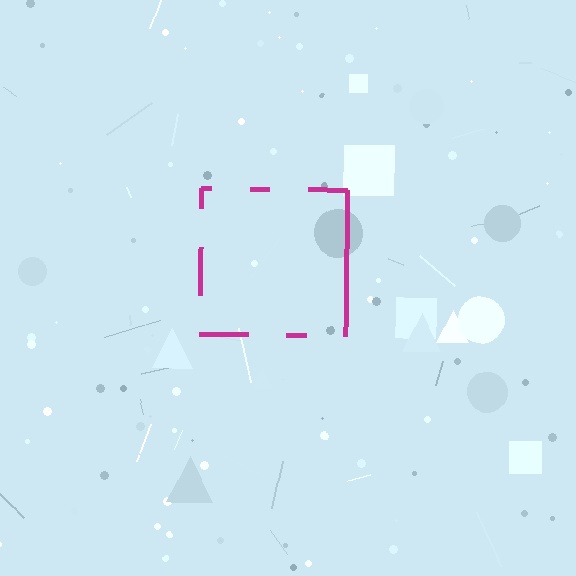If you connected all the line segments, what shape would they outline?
They would outline a square.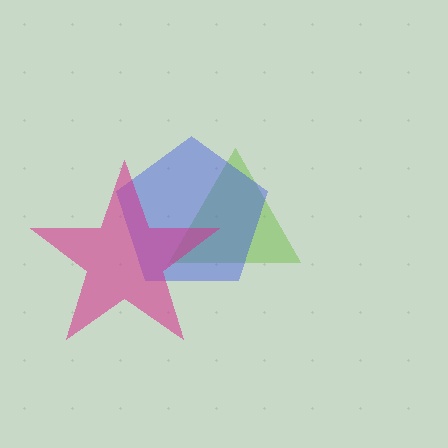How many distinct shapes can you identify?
There are 3 distinct shapes: a lime triangle, a blue pentagon, a magenta star.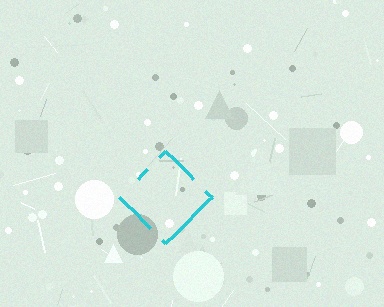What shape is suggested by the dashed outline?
The dashed outline suggests a diamond.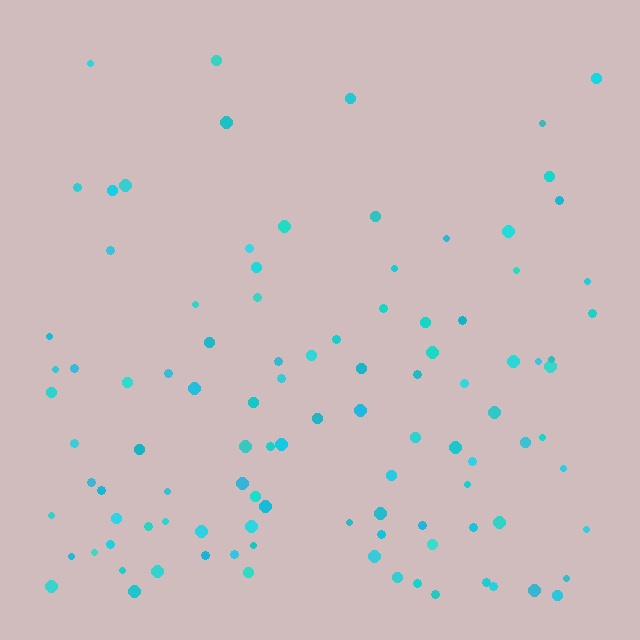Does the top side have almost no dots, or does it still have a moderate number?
Still a moderate number, just noticeably fewer than the bottom.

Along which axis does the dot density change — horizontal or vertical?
Vertical.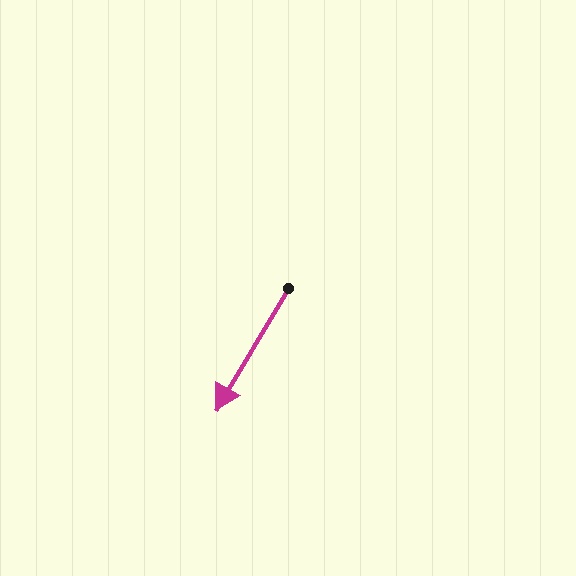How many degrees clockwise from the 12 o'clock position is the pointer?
Approximately 211 degrees.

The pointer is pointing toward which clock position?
Roughly 7 o'clock.